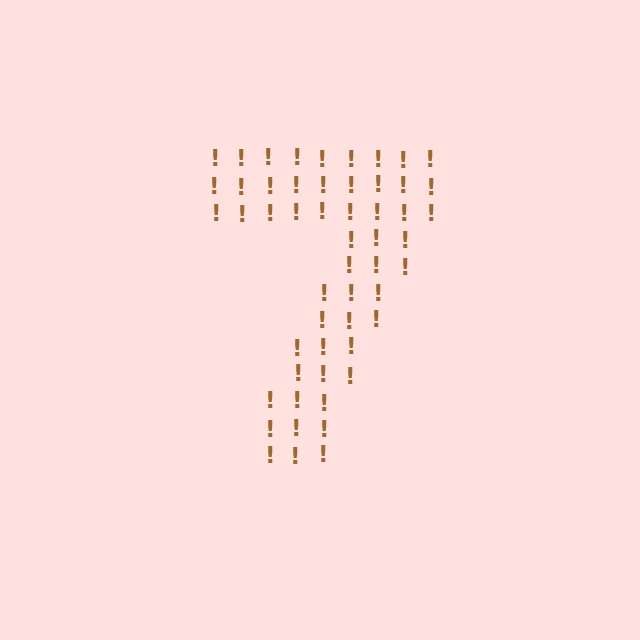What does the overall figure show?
The overall figure shows the digit 7.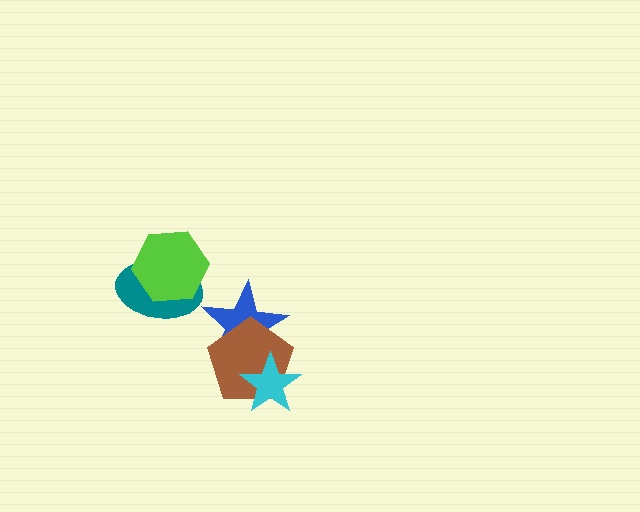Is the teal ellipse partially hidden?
Yes, it is partially covered by another shape.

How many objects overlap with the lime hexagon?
1 object overlaps with the lime hexagon.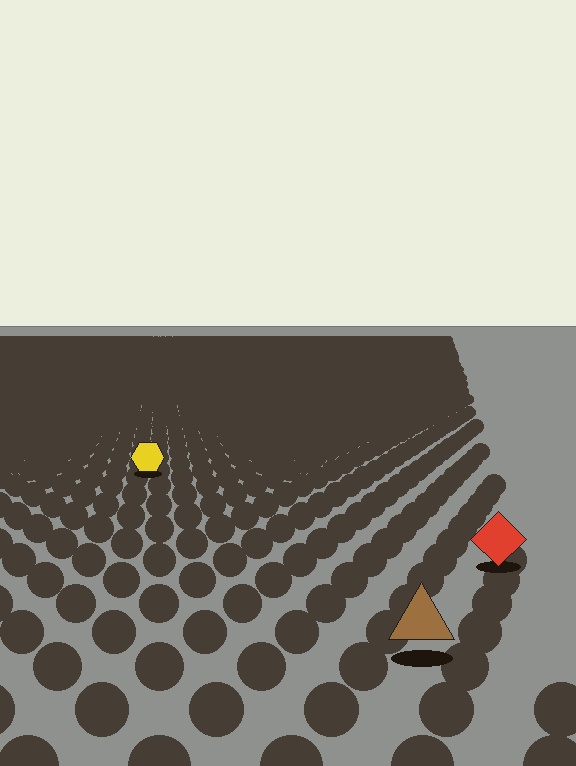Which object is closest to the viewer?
The brown triangle is closest. The texture marks near it are larger and more spread out.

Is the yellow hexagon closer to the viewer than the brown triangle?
No. The brown triangle is closer — you can tell from the texture gradient: the ground texture is coarser near it.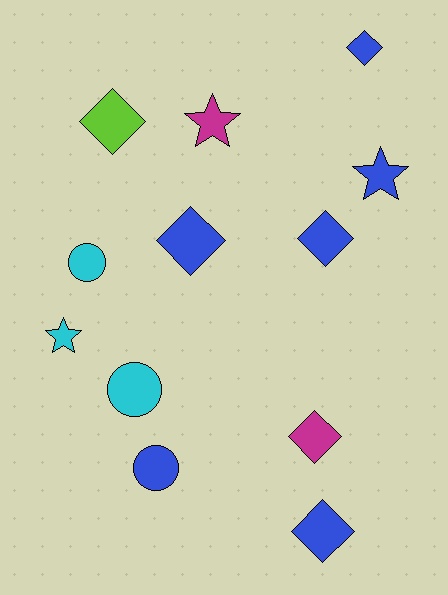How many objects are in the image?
There are 12 objects.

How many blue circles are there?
There is 1 blue circle.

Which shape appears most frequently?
Diamond, with 6 objects.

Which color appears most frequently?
Blue, with 6 objects.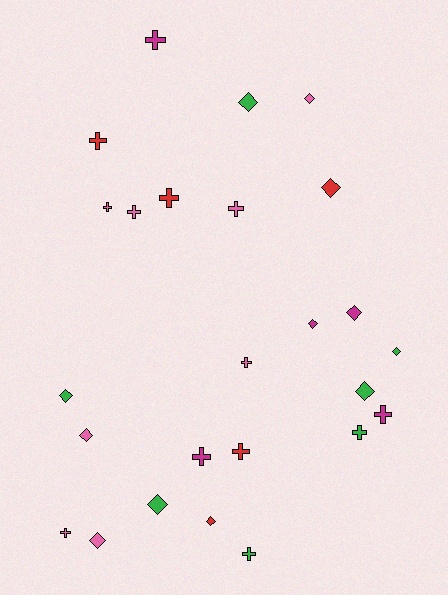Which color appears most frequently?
Pink, with 8 objects.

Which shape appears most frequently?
Cross, with 13 objects.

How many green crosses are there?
There are 2 green crosses.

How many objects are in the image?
There are 25 objects.